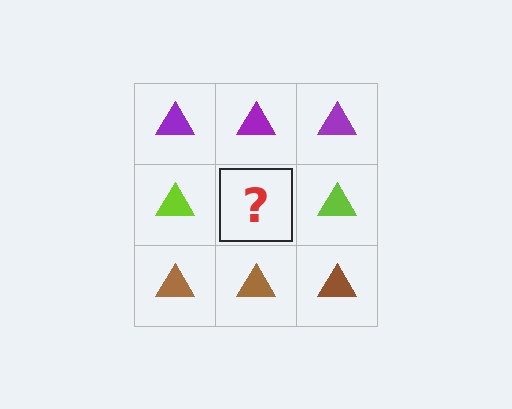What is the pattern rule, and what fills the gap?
The rule is that each row has a consistent color. The gap should be filled with a lime triangle.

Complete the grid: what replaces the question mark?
The question mark should be replaced with a lime triangle.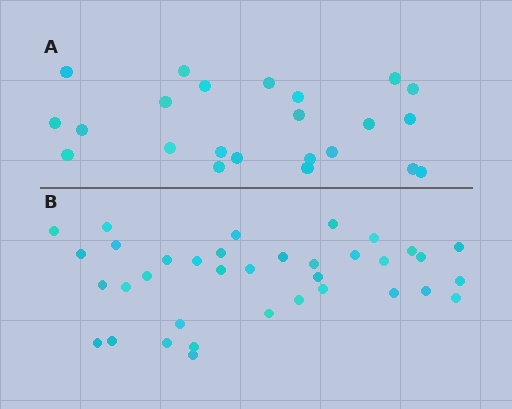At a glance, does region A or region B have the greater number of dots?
Region B (the bottom region) has more dots.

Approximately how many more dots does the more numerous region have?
Region B has approximately 15 more dots than region A.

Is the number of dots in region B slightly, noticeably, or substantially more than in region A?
Region B has substantially more. The ratio is roughly 1.6 to 1.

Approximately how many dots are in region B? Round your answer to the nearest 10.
About 40 dots. (The exact count is 36, which rounds to 40.)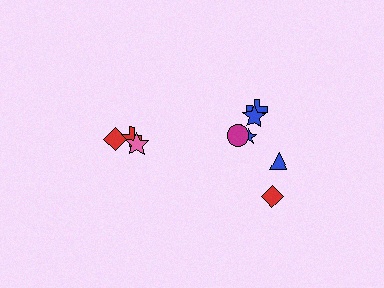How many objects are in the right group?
There are 6 objects.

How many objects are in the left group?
There are 3 objects.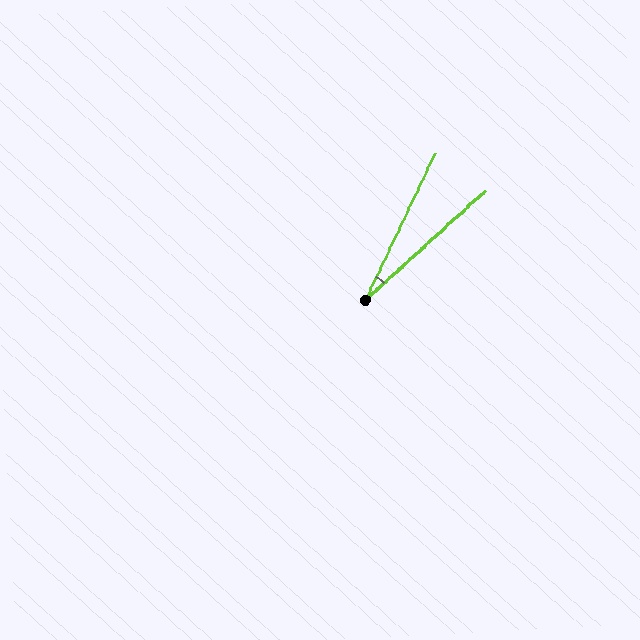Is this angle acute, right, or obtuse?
It is acute.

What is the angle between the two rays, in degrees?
Approximately 22 degrees.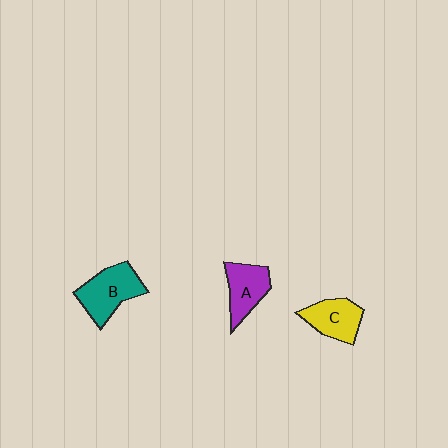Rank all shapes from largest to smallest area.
From largest to smallest: B (teal), A (purple), C (yellow).